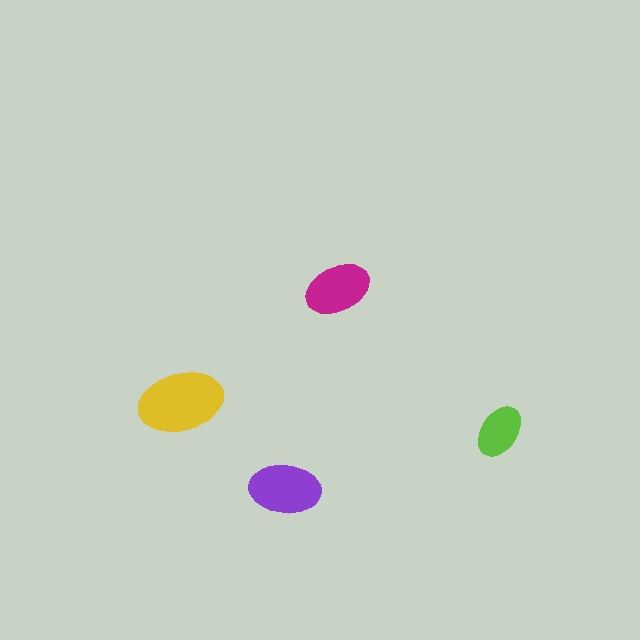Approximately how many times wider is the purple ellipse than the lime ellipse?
About 1.5 times wider.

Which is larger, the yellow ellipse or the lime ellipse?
The yellow one.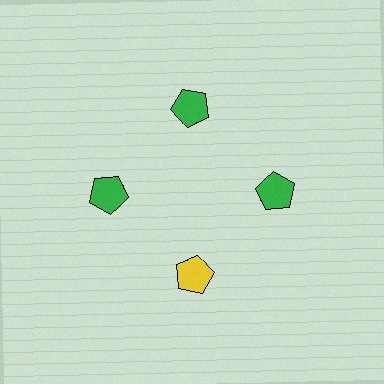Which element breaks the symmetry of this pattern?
The yellow pentagon at roughly the 6 o'clock position breaks the symmetry. All other shapes are green pentagons.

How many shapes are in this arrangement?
There are 4 shapes arranged in a ring pattern.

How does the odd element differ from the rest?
It has a different color: yellow instead of green.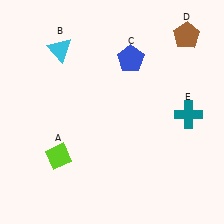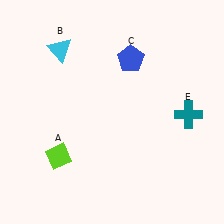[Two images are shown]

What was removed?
The brown pentagon (D) was removed in Image 2.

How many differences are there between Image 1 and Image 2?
There is 1 difference between the two images.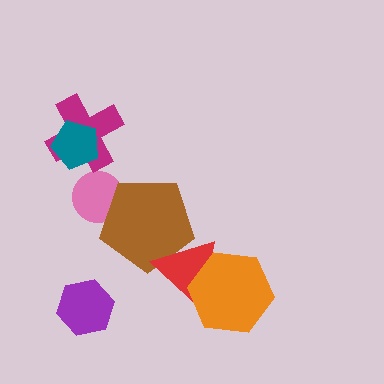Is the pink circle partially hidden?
Yes, it is partially covered by another shape.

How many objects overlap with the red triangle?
2 objects overlap with the red triangle.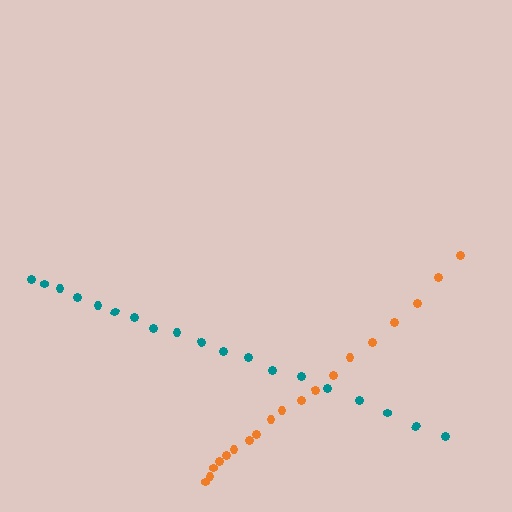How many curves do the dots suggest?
There are 2 distinct paths.